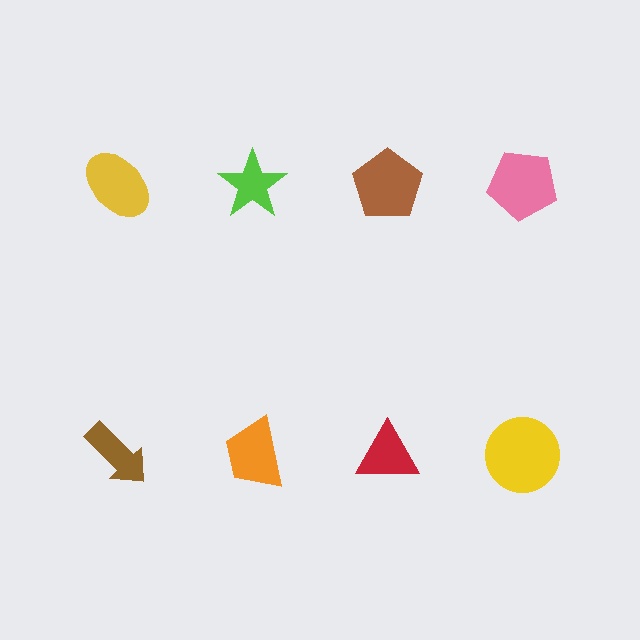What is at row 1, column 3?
A brown pentagon.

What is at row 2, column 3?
A red triangle.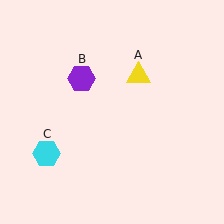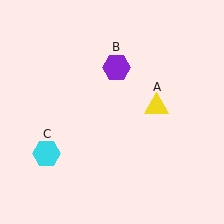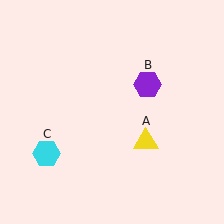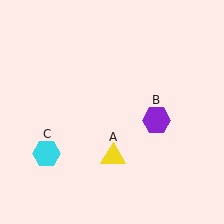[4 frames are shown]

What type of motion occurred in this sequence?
The yellow triangle (object A), purple hexagon (object B) rotated clockwise around the center of the scene.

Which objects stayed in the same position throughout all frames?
Cyan hexagon (object C) remained stationary.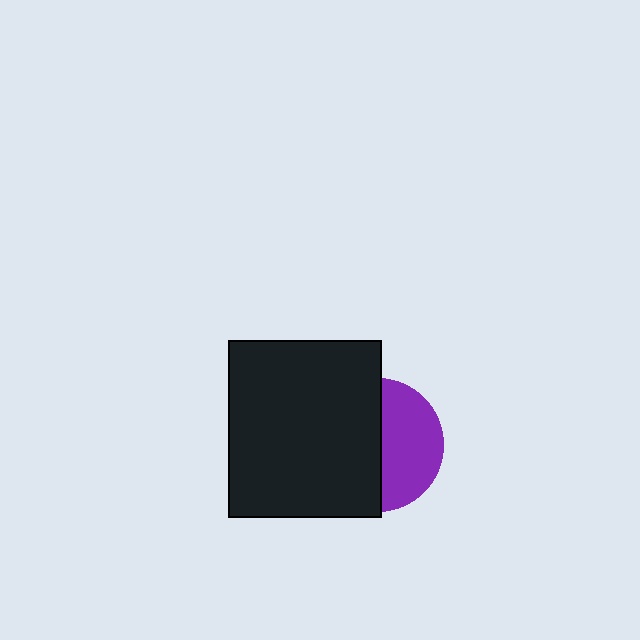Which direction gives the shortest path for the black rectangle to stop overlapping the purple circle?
Moving left gives the shortest separation.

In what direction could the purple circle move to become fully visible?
The purple circle could move right. That would shift it out from behind the black rectangle entirely.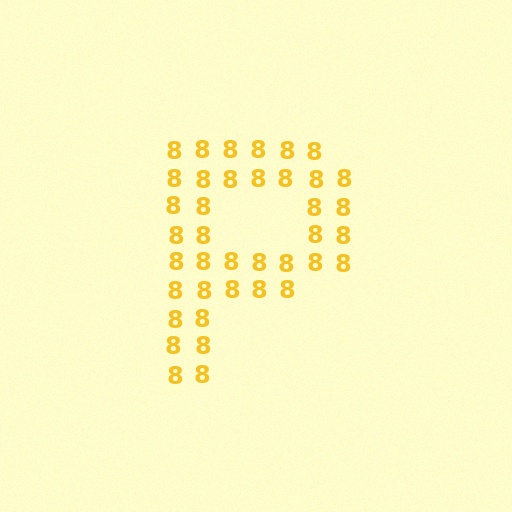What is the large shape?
The large shape is the letter P.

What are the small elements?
The small elements are digit 8's.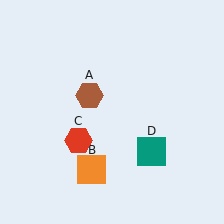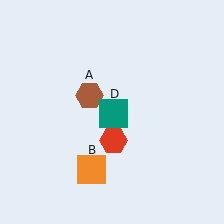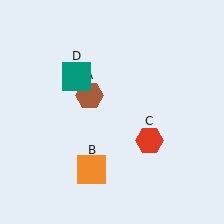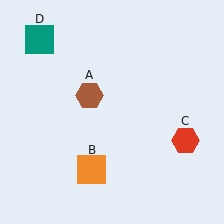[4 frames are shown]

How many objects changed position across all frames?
2 objects changed position: red hexagon (object C), teal square (object D).